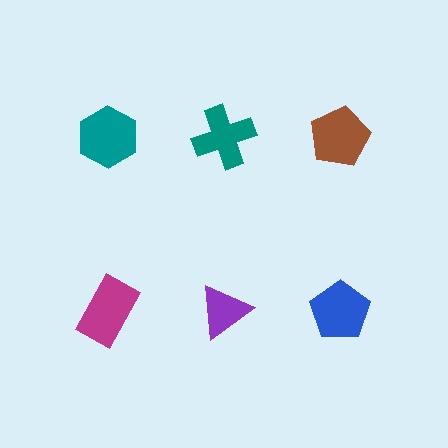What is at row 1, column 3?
A brown pentagon.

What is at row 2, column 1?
A magenta rectangle.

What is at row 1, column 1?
A teal hexagon.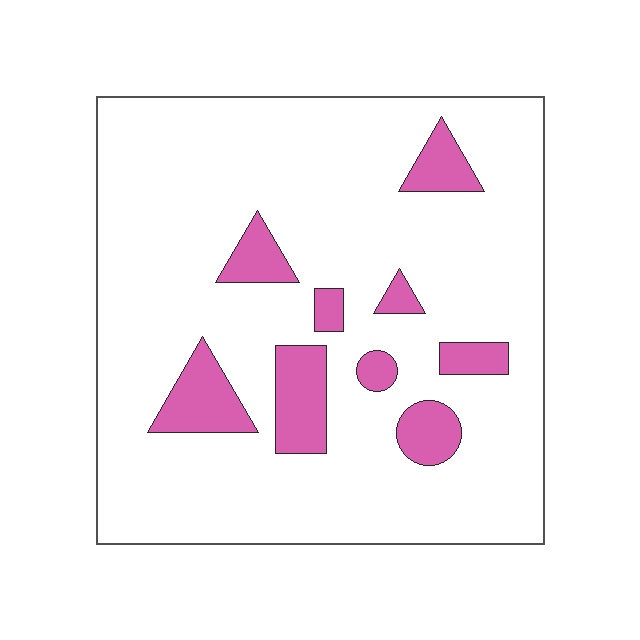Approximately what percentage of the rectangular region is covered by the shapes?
Approximately 15%.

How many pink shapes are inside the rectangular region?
9.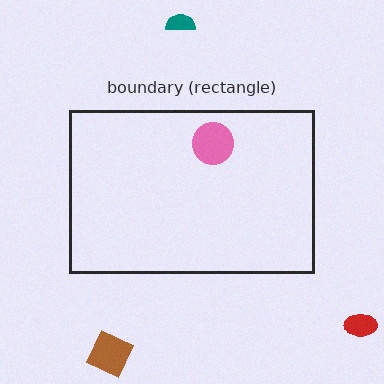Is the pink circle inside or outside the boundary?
Inside.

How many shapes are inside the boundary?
1 inside, 3 outside.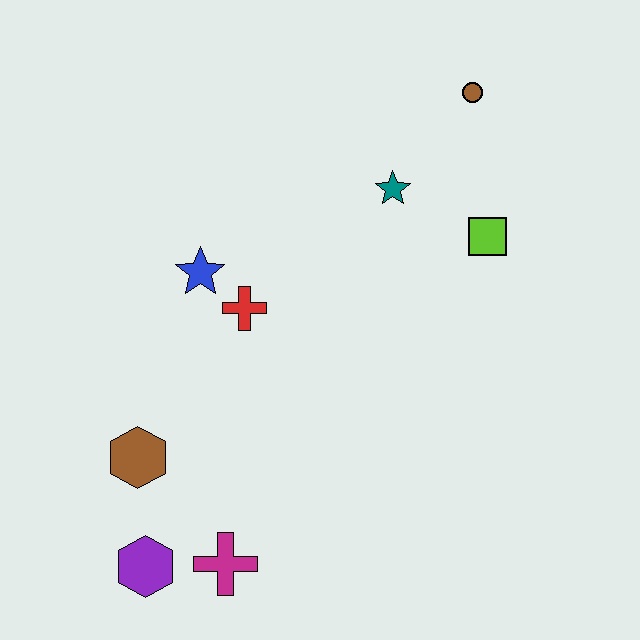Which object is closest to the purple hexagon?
The magenta cross is closest to the purple hexagon.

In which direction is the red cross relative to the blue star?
The red cross is to the right of the blue star.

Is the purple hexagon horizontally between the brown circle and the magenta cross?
No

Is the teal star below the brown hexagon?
No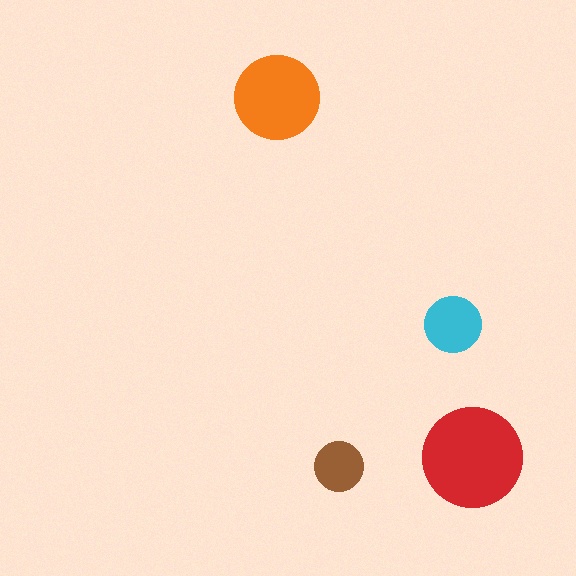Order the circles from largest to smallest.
the red one, the orange one, the cyan one, the brown one.